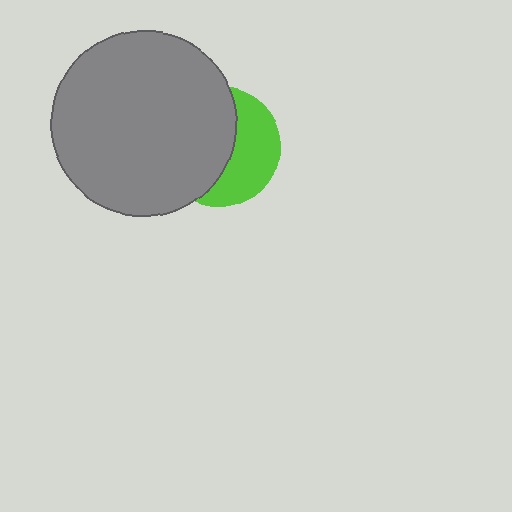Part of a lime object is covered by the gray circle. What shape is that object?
It is a circle.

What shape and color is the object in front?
The object in front is a gray circle.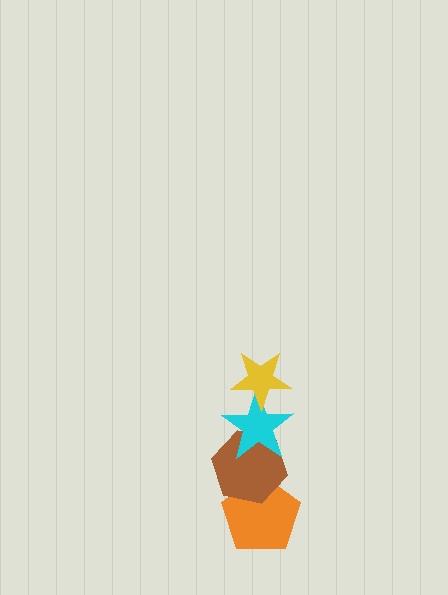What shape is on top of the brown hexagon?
The cyan star is on top of the brown hexagon.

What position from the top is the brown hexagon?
The brown hexagon is 3rd from the top.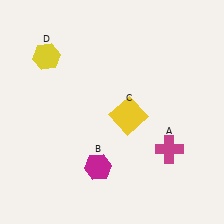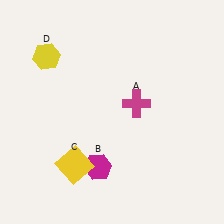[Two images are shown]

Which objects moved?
The objects that moved are: the magenta cross (A), the yellow square (C).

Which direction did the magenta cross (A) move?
The magenta cross (A) moved up.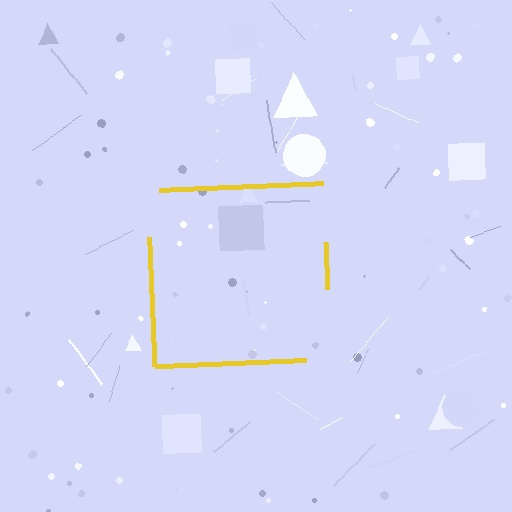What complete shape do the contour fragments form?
The contour fragments form a square.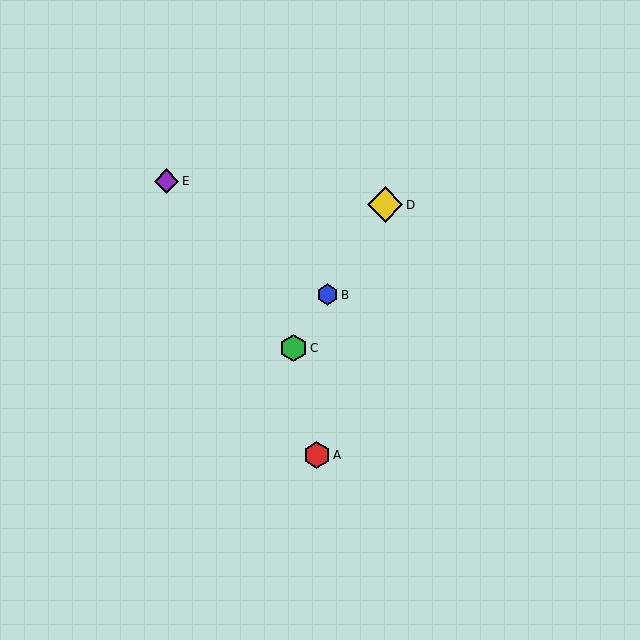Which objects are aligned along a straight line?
Objects B, C, D are aligned along a straight line.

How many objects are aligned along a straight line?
3 objects (B, C, D) are aligned along a straight line.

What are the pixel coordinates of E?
Object E is at (167, 181).